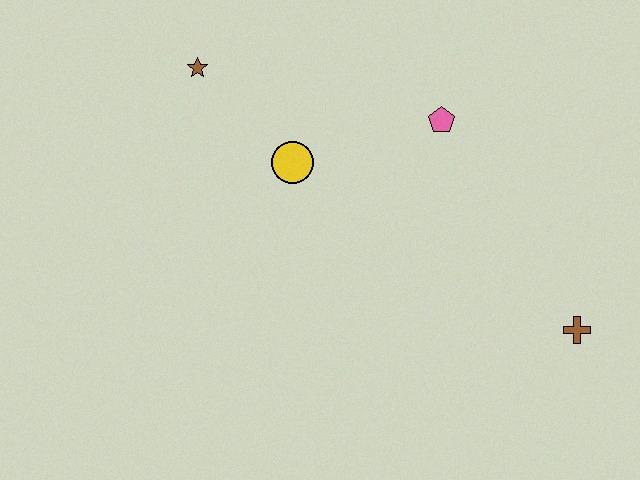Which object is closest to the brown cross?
The pink pentagon is closest to the brown cross.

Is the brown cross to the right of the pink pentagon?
Yes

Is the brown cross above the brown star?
No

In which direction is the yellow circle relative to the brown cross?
The yellow circle is to the left of the brown cross.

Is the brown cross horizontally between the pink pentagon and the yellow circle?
No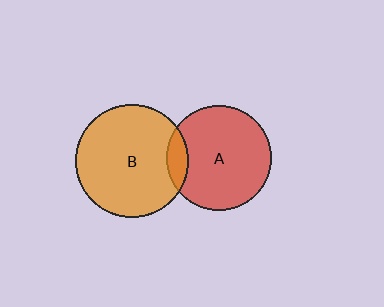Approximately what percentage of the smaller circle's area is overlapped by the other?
Approximately 10%.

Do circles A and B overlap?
Yes.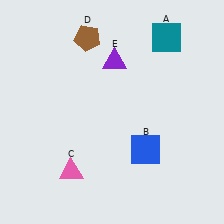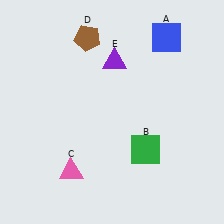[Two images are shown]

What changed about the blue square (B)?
In Image 1, B is blue. In Image 2, it changed to green.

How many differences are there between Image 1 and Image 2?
There are 2 differences between the two images.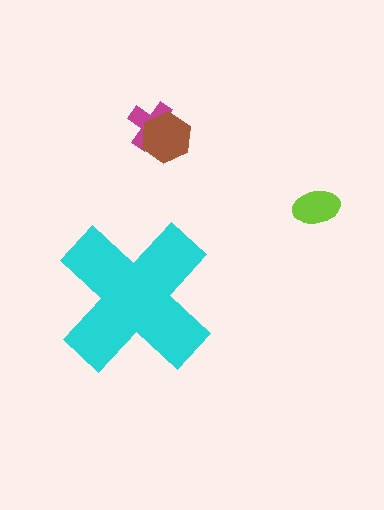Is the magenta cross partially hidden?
No, the magenta cross is fully visible.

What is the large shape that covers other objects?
A cyan cross.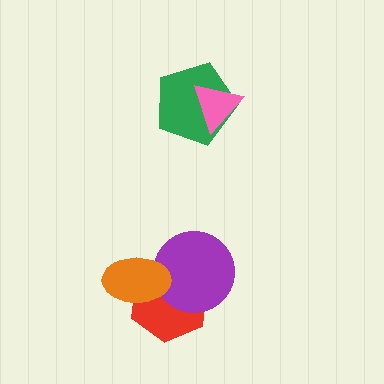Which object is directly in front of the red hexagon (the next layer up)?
The purple circle is directly in front of the red hexagon.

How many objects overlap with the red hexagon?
2 objects overlap with the red hexagon.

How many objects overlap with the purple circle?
2 objects overlap with the purple circle.